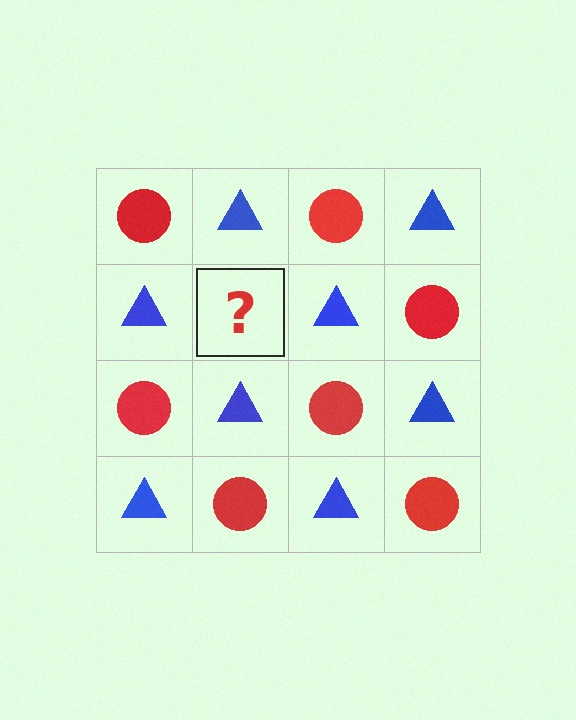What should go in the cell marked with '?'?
The missing cell should contain a red circle.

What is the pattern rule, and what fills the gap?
The rule is that it alternates red circle and blue triangle in a checkerboard pattern. The gap should be filled with a red circle.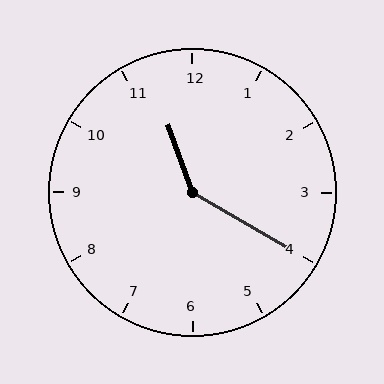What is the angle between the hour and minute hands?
Approximately 140 degrees.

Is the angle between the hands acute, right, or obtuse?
It is obtuse.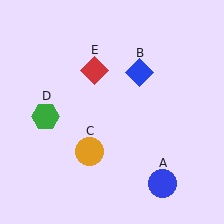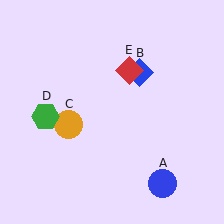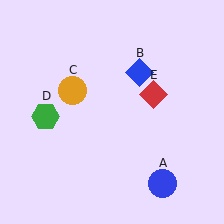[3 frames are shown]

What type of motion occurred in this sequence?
The orange circle (object C), red diamond (object E) rotated clockwise around the center of the scene.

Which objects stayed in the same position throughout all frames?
Blue circle (object A) and blue diamond (object B) and green hexagon (object D) remained stationary.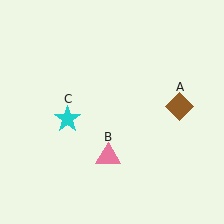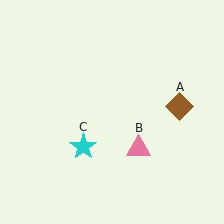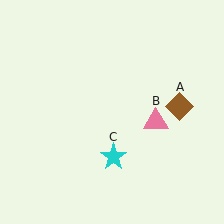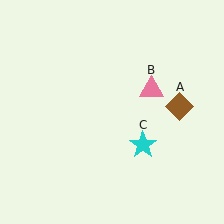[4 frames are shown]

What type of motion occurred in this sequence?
The pink triangle (object B), cyan star (object C) rotated counterclockwise around the center of the scene.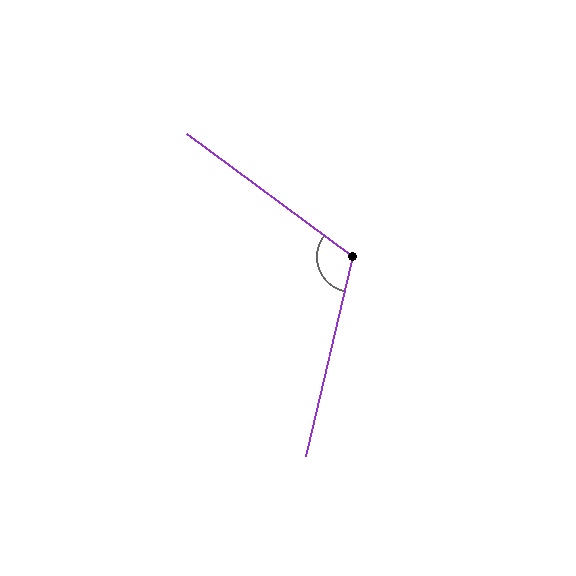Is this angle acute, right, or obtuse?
It is obtuse.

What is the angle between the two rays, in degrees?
Approximately 113 degrees.